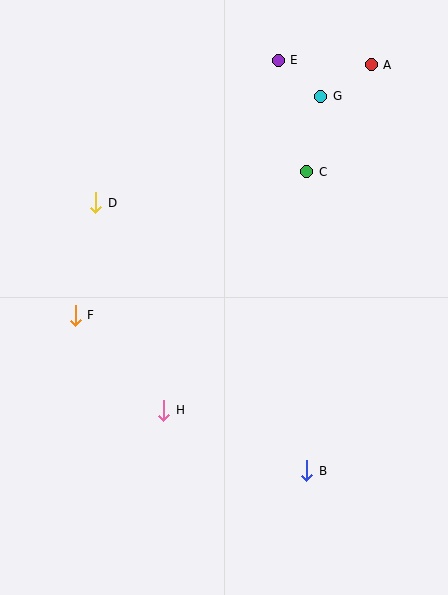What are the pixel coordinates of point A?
Point A is at (371, 65).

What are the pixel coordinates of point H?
Point H is at (164, 410).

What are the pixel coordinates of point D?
Point D is at (96, 203).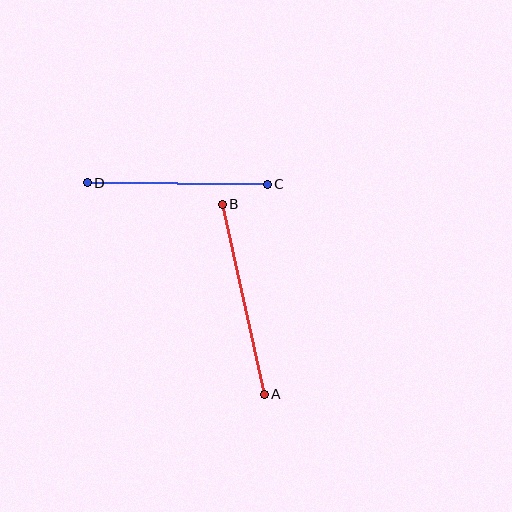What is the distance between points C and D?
The distance is approximately 180 pixels.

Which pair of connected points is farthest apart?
Points A and B are farthest apart.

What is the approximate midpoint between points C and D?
The midpoint is at approximately (177, 183) pixels.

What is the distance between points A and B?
The distance is approximately 195 pixels.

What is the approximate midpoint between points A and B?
The midpoint is at approximately (243, 299) pixels.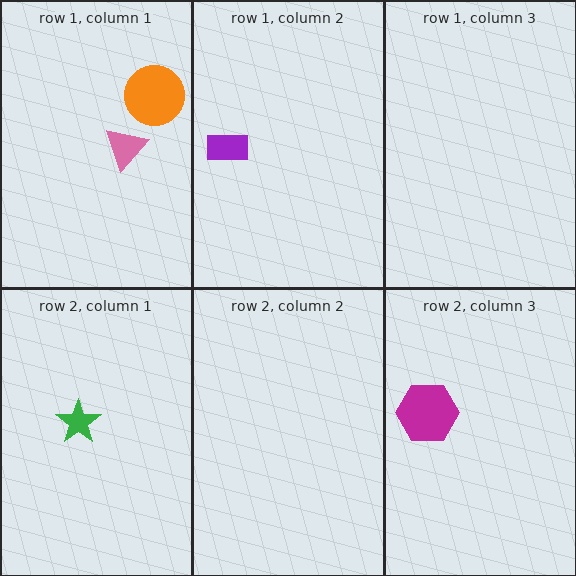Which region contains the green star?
The row 2, column 1 region.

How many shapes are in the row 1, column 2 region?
1.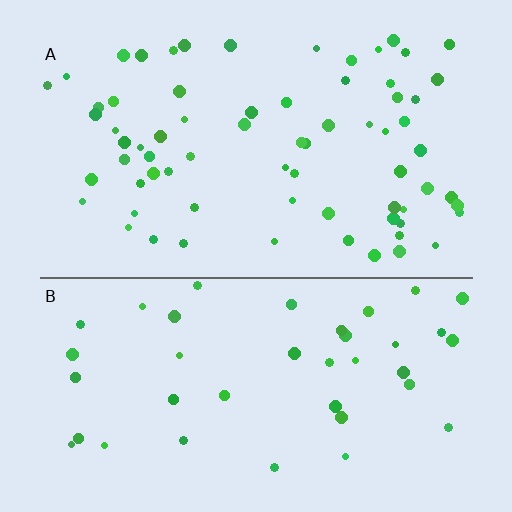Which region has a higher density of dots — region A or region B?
A (the top).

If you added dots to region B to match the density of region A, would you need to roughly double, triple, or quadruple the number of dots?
Approximately double.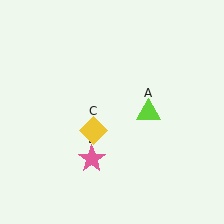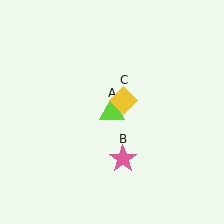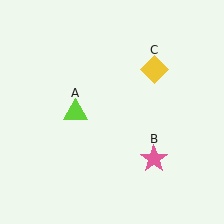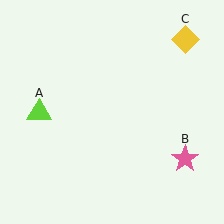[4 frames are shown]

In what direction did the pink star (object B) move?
The pink star (object B) moved right.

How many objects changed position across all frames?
3 objects changed position: lime triangle (object A), pink star (object B), yellow diamond (object C).